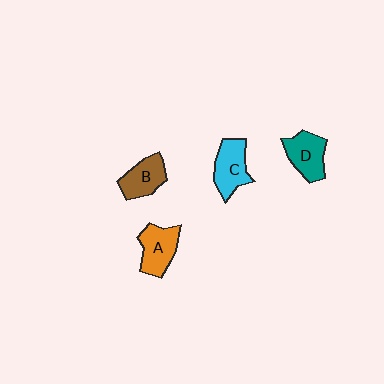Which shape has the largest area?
Shape C (cyan).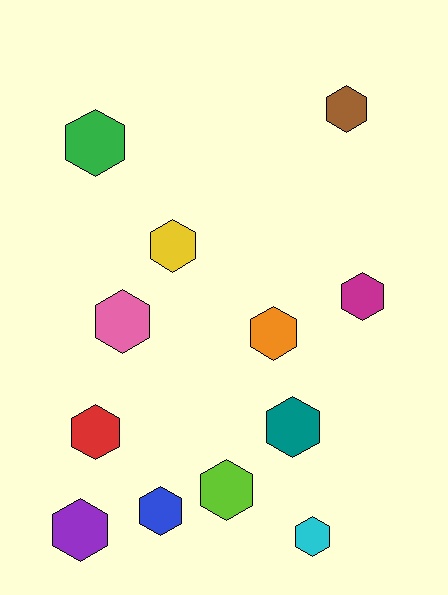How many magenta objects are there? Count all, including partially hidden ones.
There is 1 magenta object.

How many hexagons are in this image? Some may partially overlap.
There are 12 hexagons.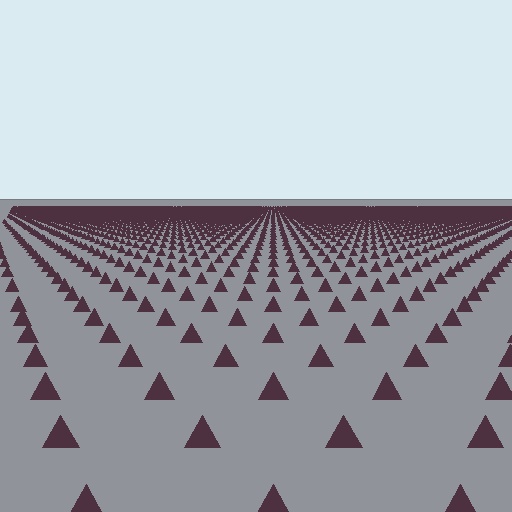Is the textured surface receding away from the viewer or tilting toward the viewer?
The surface is receding away from the viewer. Texture elements get smaller and denser toward the top.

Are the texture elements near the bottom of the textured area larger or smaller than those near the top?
Larger. Near the bottom, elements are closer to the viewer and appear at a bigger on-screen size.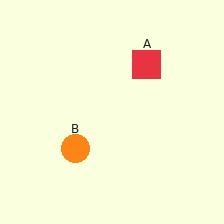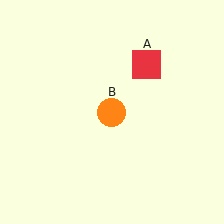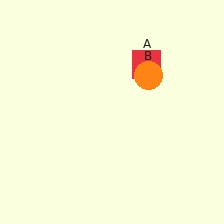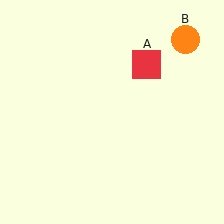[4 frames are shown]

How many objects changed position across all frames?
1 object changed position: orange circle (object B).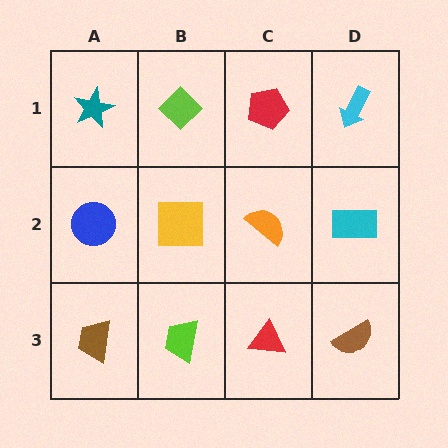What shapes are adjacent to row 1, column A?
A blue circle (row 2, column A), a lime diamond (row 1, column B).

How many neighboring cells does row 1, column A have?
2.